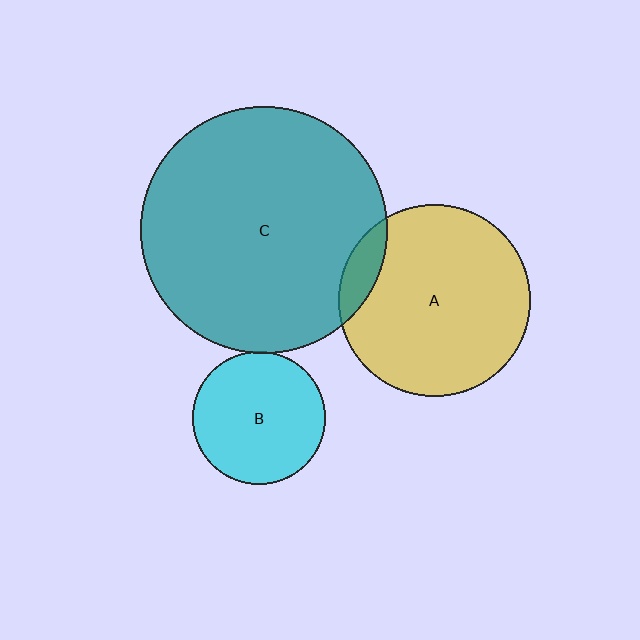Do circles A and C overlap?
Yes.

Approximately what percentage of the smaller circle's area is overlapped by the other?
Approximately 10%.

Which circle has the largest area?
Circle C (teal).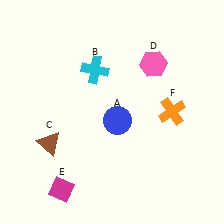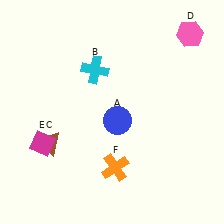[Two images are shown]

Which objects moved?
The objects that moved are: the pink hexagon (D), the magenta diamond (E), the orange cross (F).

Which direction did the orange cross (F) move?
The orange cross (F) moved left.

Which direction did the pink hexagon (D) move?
The pink hexagon (D) moved right.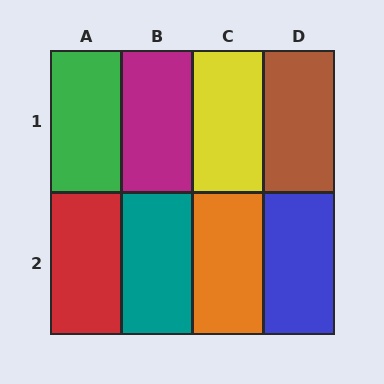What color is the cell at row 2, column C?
Orange.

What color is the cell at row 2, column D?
Blue.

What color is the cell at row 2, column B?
Teal.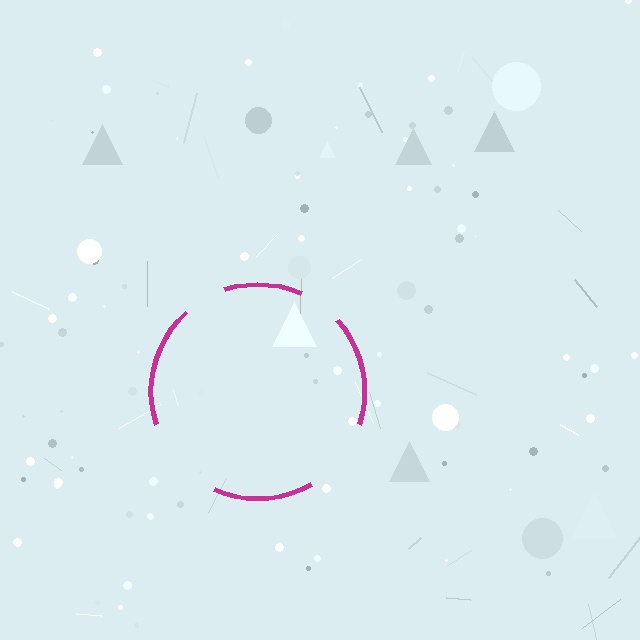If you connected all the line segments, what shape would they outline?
They would outline a circle.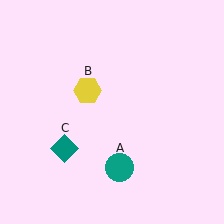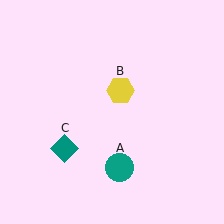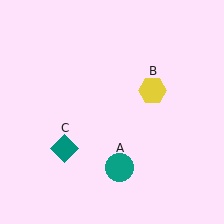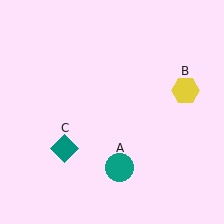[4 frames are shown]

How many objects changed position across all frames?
1 object changed position: yellow hexagon (object B).